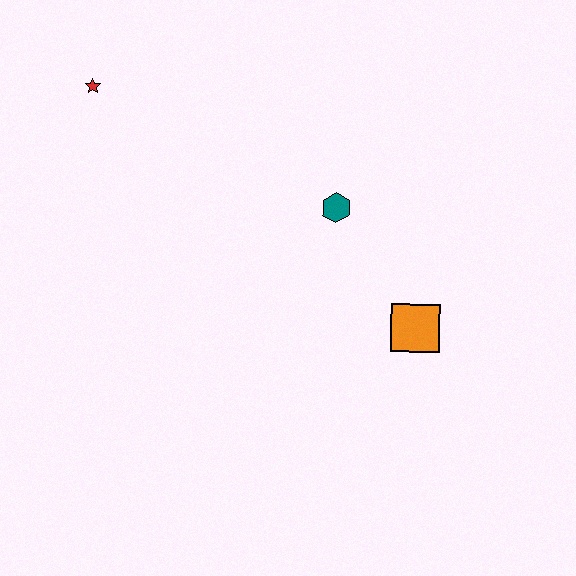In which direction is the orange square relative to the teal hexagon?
The orange square is below the teal hexagon.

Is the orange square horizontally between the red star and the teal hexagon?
No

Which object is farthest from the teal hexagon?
The red star is farthest from the teal hexagon.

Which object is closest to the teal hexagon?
The orange square is closest to the teal hexagon.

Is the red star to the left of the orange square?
Yes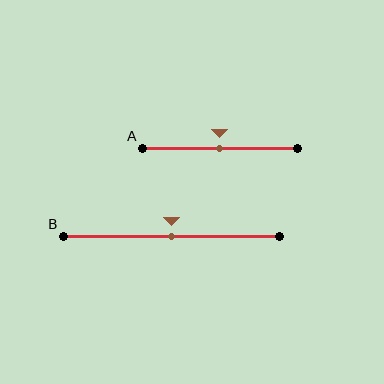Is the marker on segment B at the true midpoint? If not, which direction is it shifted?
Yes, the marker on segment B is at the true midpoint.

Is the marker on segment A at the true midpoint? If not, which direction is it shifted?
Yes, the marker on segment A is at the true midpoint.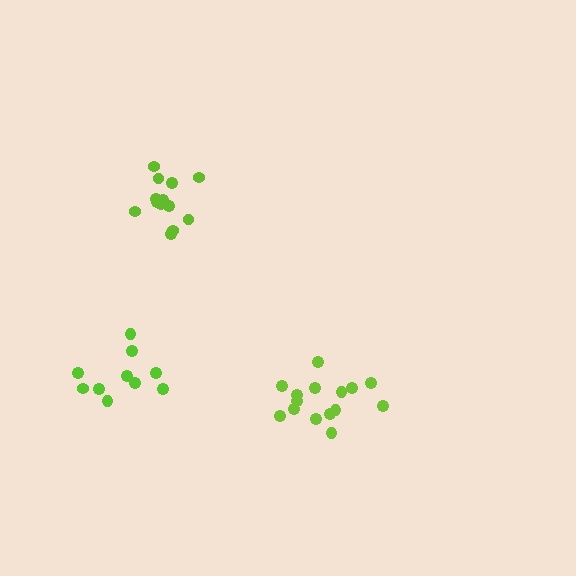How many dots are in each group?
Group 1: 15 dots, Group 2: 13 dots, Group 3: 10 dots (38 total).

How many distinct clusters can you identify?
There are 3 distinct clusters.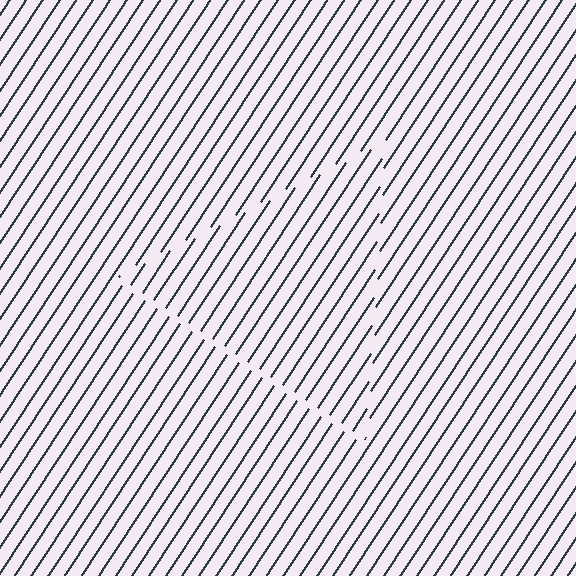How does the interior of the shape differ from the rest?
The interior of the shape contains the same grating, shifted by half a period — the contour is defined by the phase discontinuity where line-ends from the inner and outer gratings abut.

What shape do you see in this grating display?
An illusory triangle. The interior of the shape contains the same grating, shifted by half a period — the contour is defined by the phase discontinuity where line-ends from the inner and outer gratings abut.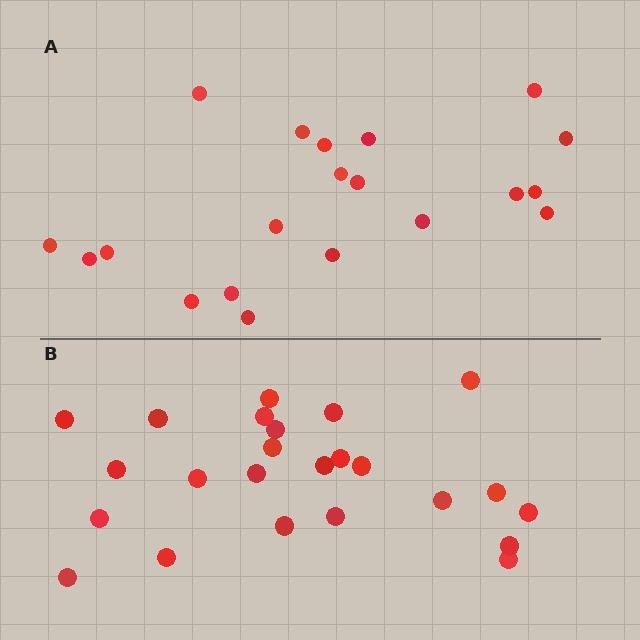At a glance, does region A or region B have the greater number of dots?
Region B (the bottom region) has more dots.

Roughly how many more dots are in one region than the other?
Region B has about 4 more dots than region A.